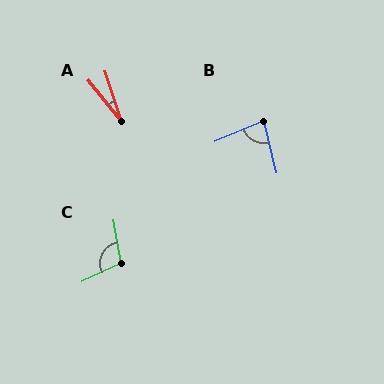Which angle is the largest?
C, at approximately 106 degrees.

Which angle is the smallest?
A, at approximately 21 degrees.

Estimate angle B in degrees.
Approximately 80 degrees.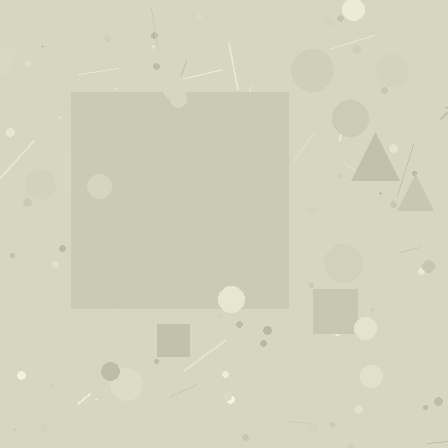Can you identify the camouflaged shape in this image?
The camouflaged shape is a square.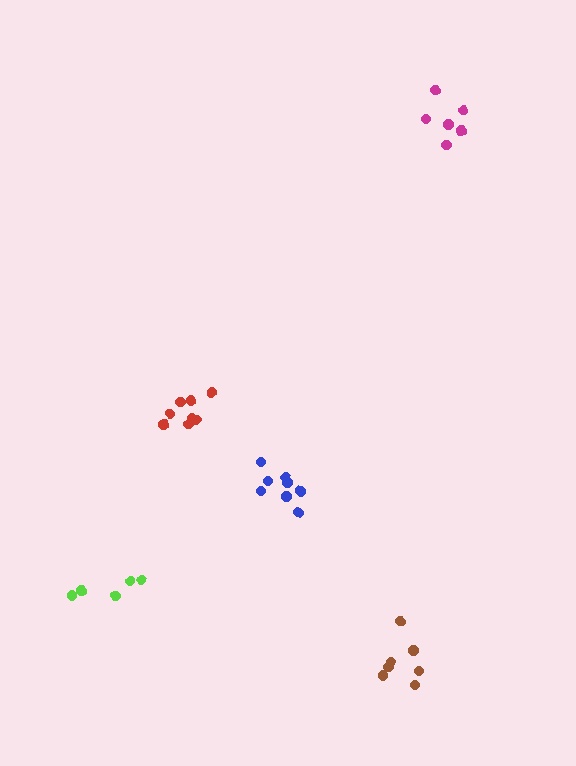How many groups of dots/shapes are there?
There are 5 groups.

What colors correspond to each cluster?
The clusters are colored: brown, red, blue, magenta, lime.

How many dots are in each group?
Group 1: 7 dots, Group 2: 8 dots, Group 3: 8 dots, Group 4: 6 dots, Group 5: 5 dots (34 total).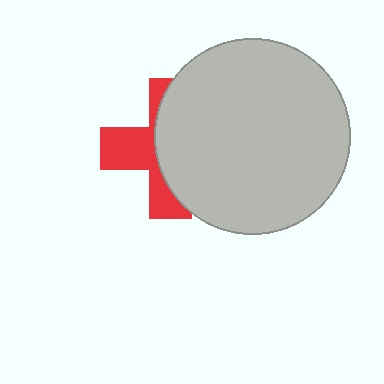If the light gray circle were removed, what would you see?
You would see the complete red cross.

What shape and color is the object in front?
The object in front is a light gray circle.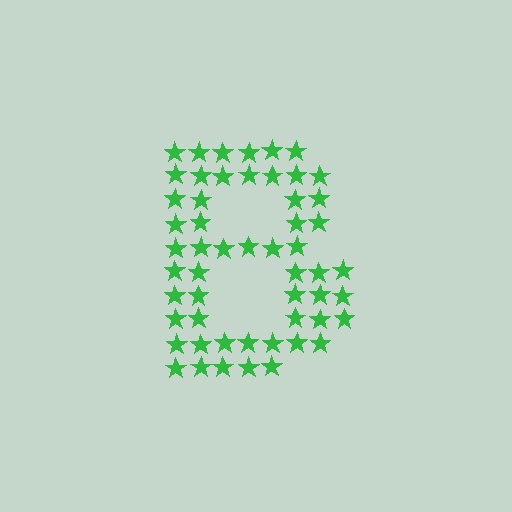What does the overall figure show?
The overall figure shows the letter B.